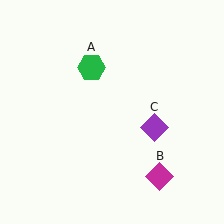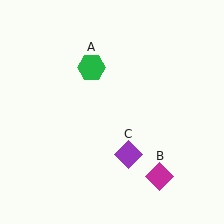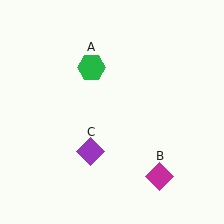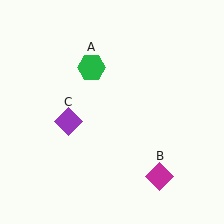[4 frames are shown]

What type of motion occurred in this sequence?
The purple diamond (object C) rotated clockwise around the center of the scene.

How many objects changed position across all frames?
1 object changed position: purple diamond (object C).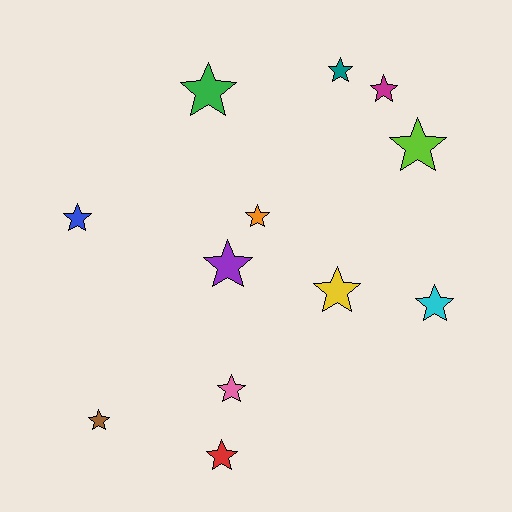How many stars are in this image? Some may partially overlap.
There are 12 stars.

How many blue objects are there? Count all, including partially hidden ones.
There is 1 blue object.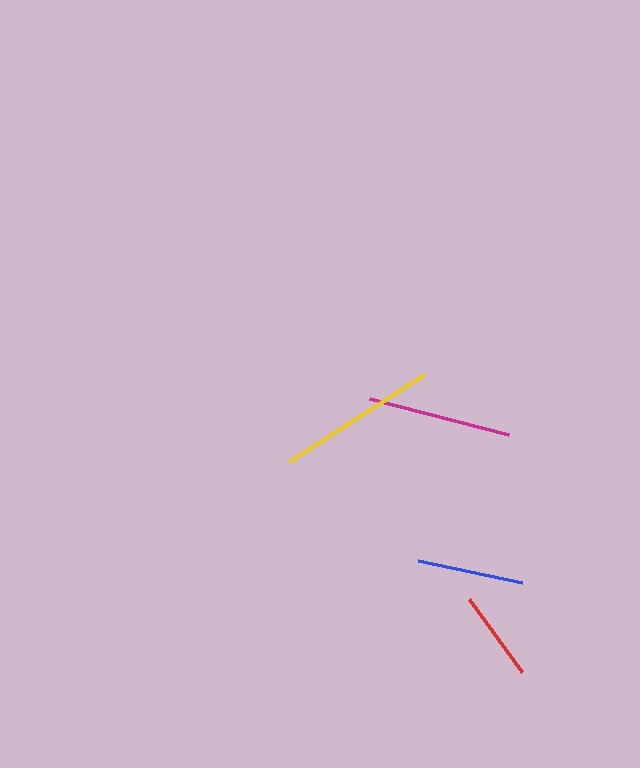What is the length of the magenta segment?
The magenta segment is approximately 144 pixels long.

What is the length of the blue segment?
The blue segment is approximately 105 pixels long.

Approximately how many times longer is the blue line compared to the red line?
The blue line is approximately 1.2 times the length of the red line.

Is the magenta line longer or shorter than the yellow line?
The yellow line is longer than the magenta line.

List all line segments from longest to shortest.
From longest to shortest: yellow, magenta, blue, red.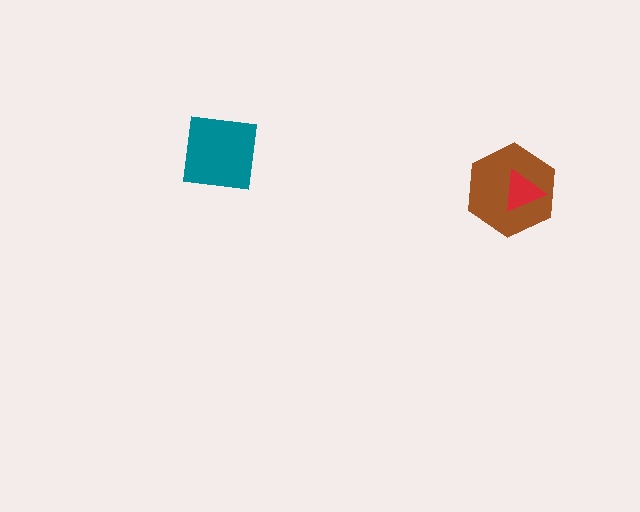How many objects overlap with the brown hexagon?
1 object overlaps with the brown hexagon.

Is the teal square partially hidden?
No, no other shape covers it.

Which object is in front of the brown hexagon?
The red triangle is in front of the brown hexagon.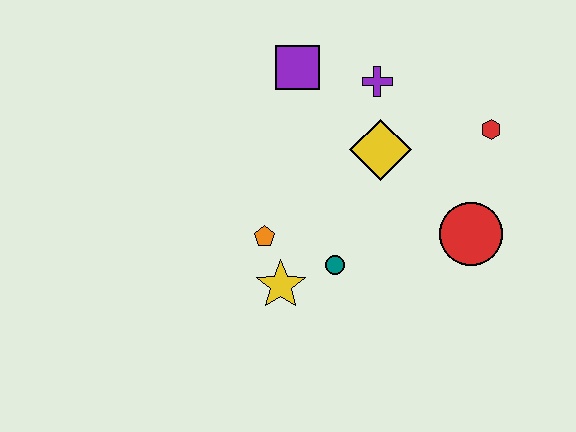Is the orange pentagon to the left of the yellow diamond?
Yes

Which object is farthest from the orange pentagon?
The red hexagon is farthest from the orange pentagon.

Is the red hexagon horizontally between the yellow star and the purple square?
No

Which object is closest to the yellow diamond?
The purple cross is closest to the yellow diamond.